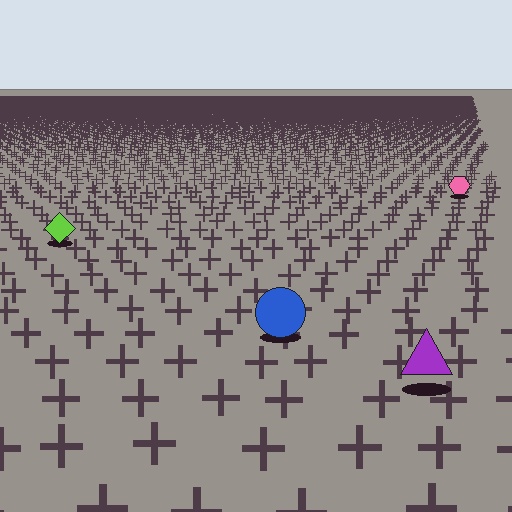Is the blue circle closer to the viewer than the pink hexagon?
Yes. The blue circle is closer — you can tell from the texture gradient: the ground texture is coarser near it.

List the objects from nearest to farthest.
From nearest to farthest: the purple triangle, the blue circle, the lime diamond, the pink hexagon.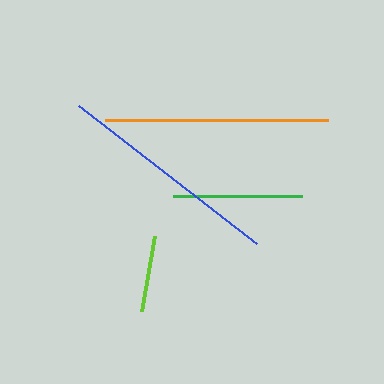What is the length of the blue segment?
The blue segment is approximately 226 pixels long.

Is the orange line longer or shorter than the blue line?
The blue line is longer than the orange line.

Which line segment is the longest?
The blue line is the longest at approximately 226 pixels.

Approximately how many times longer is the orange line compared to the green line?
The orange line is approximately 1.7 times the length of the green line.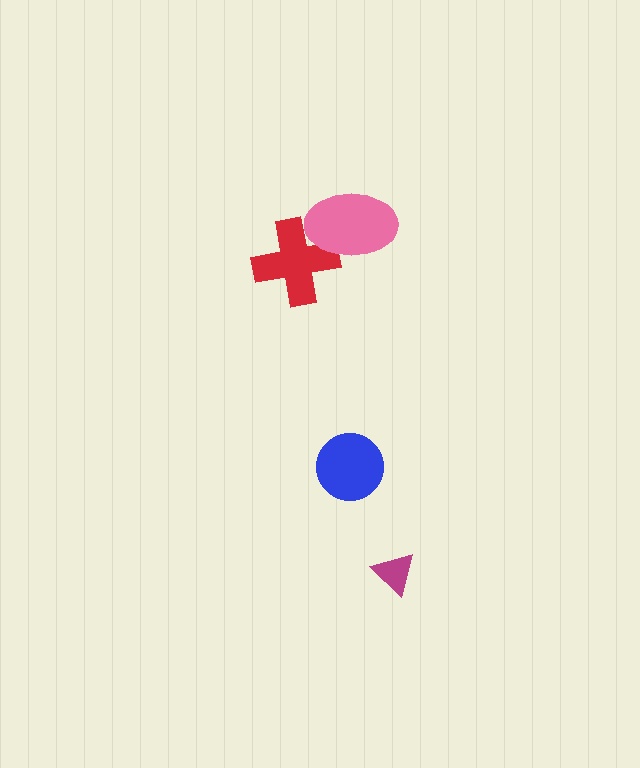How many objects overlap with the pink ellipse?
1 object overlaps with the pink ellipse.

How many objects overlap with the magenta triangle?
0 objects overlap with the magenta triangle.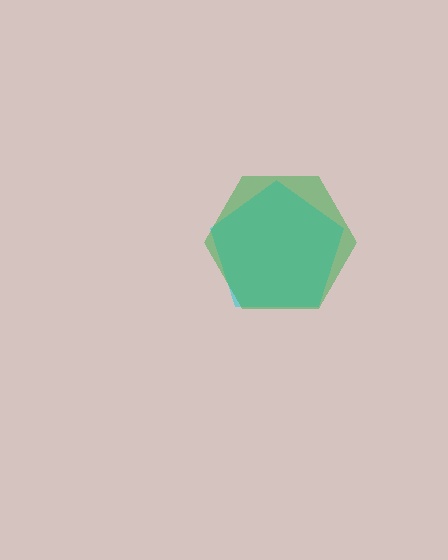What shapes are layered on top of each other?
The layered shapes are: a cyan pentagon, a green hexagon.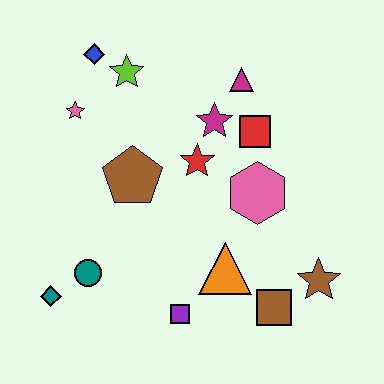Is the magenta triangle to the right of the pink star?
Yes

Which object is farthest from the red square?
The teal diamond is farthest from the red square.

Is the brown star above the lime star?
No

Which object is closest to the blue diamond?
The lime star is closest to the blue diamond.